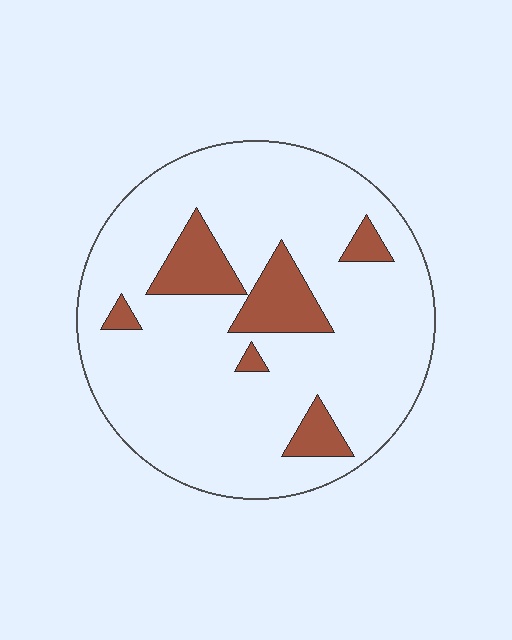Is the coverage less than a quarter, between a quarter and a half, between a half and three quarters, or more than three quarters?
Less than a quarter.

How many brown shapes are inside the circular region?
6.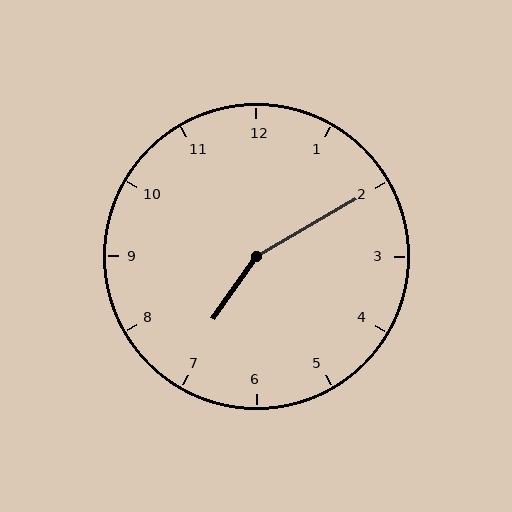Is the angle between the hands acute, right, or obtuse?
It is obtuse.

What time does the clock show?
7:10.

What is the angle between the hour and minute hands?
Approximately 155 degrees.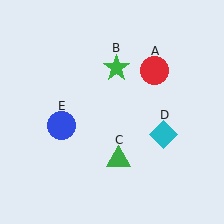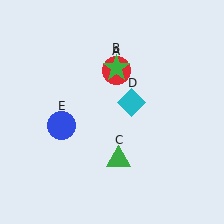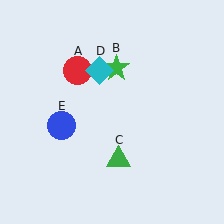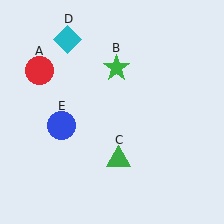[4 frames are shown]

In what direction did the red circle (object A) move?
The red circle (object A) moved left.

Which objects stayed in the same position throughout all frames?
Green star (object B) and green triangle (object C) and blue circle (object E) remained stationary.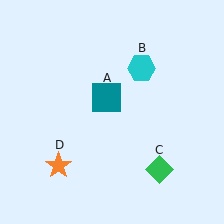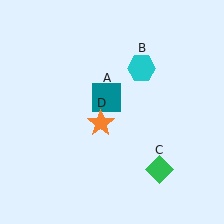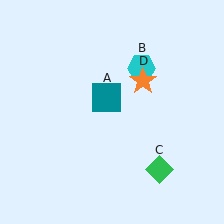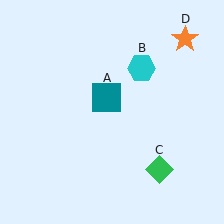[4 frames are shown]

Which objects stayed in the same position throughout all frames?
Teal square (object A) and cyan hexagon (object B) and green diamond (object C) remained stationary.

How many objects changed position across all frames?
1 object changed position: orange star (object D).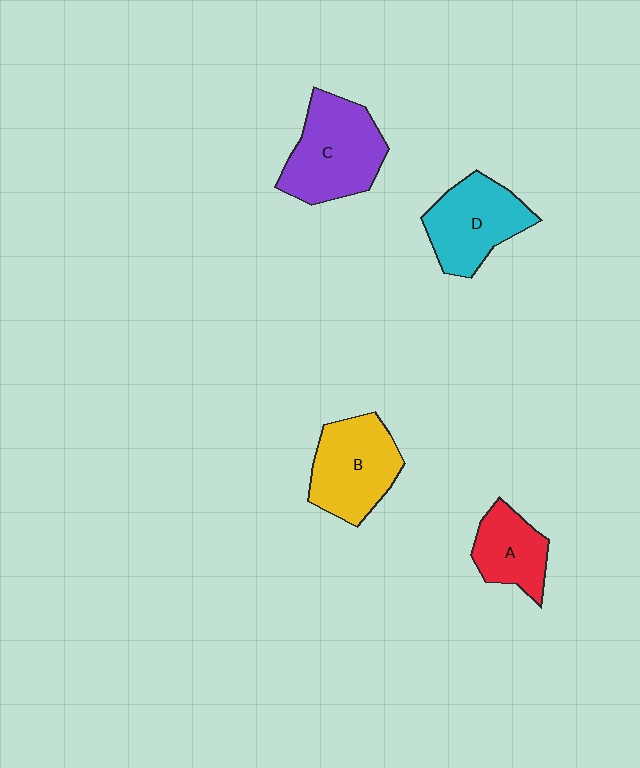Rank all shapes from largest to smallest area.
From largest to smallest: C (purple), B (yellow), D (cyan), A (red).